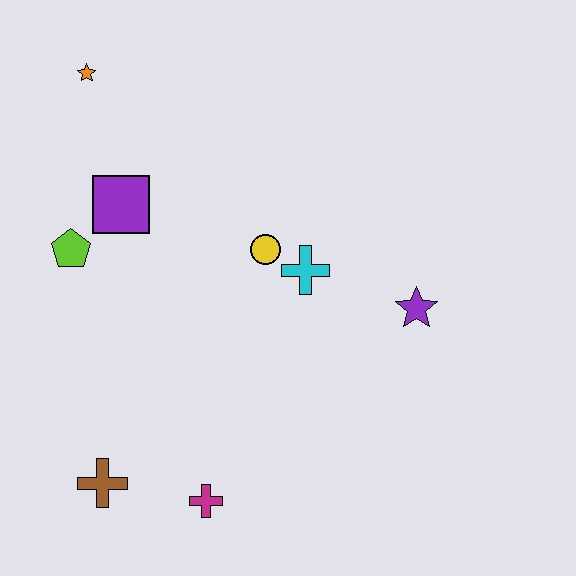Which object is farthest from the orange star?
The magenta cross is farthest from the orange star.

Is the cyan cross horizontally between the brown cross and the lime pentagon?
No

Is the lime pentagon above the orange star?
No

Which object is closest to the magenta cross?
The brown cross is closest to the magenta cross.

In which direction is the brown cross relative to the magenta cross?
The brown cross is to the left of the magenta cross.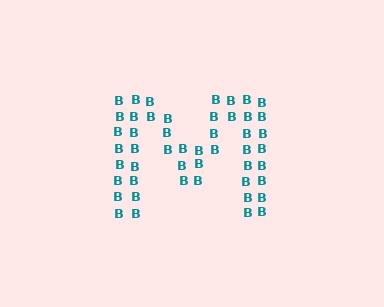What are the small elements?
The small elements are letter B's.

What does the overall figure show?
The overall figure shows the letter M.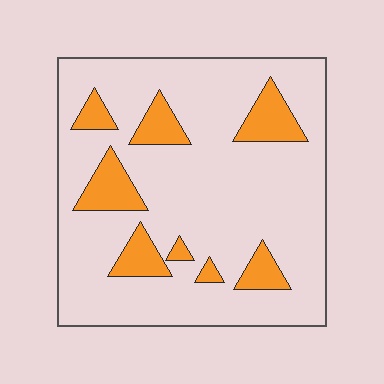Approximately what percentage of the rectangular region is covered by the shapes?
Approximately 15%.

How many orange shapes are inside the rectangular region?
8.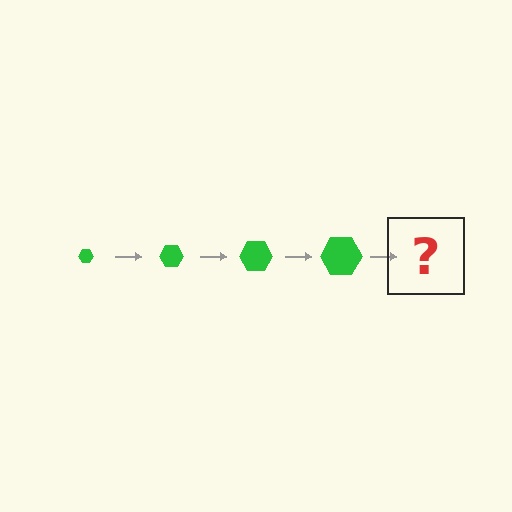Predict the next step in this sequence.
The next step is a green hexagon, larger than the previous one.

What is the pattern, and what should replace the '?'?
The pattern is that the hexagon gets progressively larger each step. The '?' should be a green hexagon, larger than the previous one.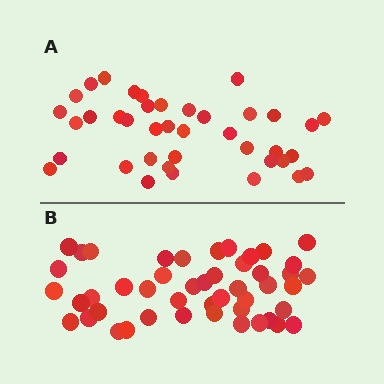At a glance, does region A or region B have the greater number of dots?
Region B (the bottom region) has more dots.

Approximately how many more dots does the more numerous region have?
Region B has roughly 8 or so more dots than region A.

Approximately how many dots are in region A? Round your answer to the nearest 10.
About 40 dots. (The exact count is 39, which rounds to 40.)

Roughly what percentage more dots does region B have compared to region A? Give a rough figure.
About 20% more.